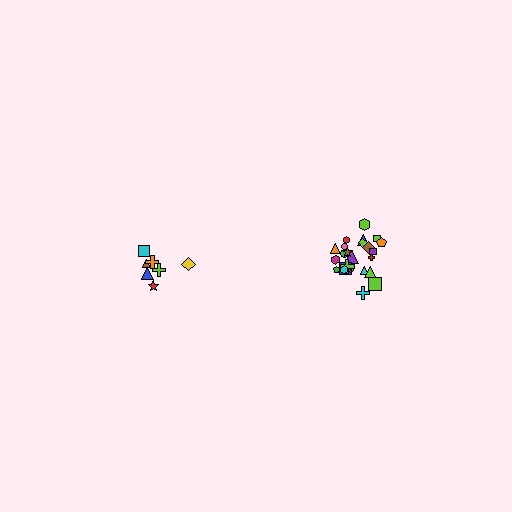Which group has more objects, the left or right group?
The right group.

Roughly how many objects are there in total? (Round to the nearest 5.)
Roughly 30 objects in total.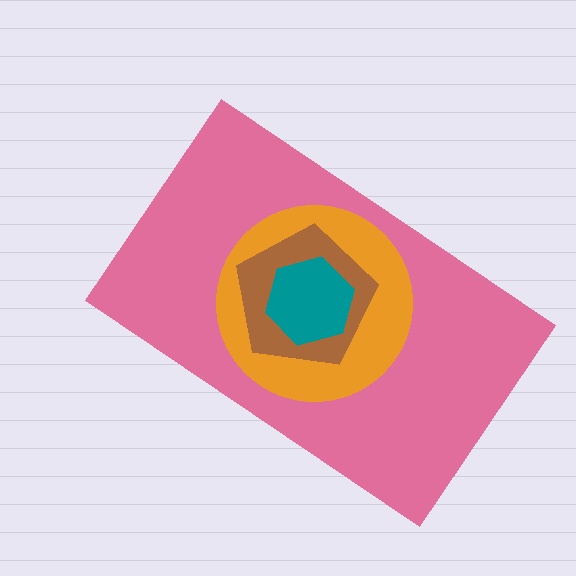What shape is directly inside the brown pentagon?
The teal hexagon.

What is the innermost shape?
The teal hexagon.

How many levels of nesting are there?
4.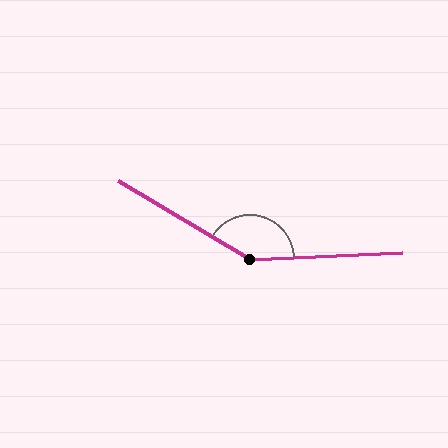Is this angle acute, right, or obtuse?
It is obtuse.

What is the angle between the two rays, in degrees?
Approximately 147 degrees.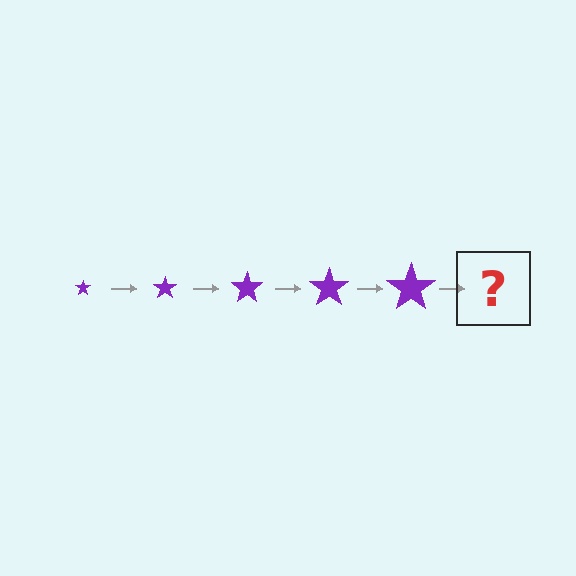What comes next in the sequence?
The next element should be a purple star, larger than the previous one.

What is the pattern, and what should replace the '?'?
The pattern is that the star gets progressively larger each step. The '?' should be a purple star, larger than the previous one.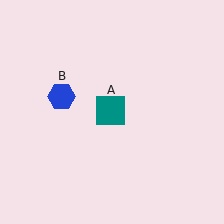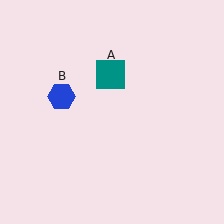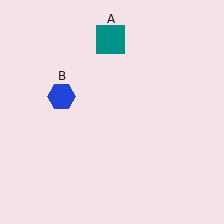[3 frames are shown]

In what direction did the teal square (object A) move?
The teal square (object A) moved up.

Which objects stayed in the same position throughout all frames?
Blue hexagon (object B) remained stationary.